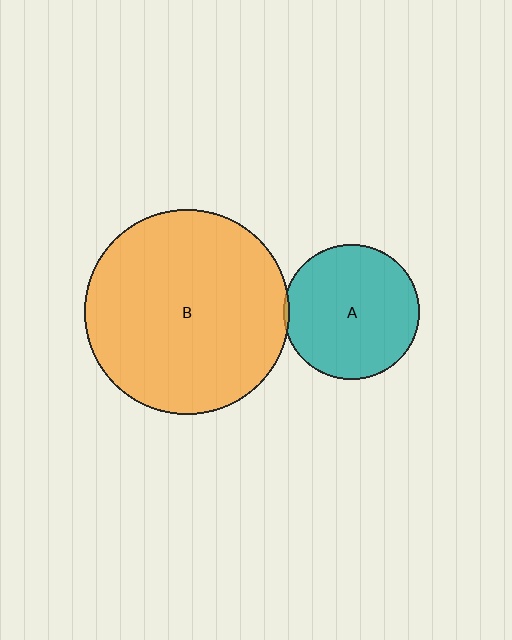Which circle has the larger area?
Circle B (orange).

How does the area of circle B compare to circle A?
Approximately 2.3 times.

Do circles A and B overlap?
Yes.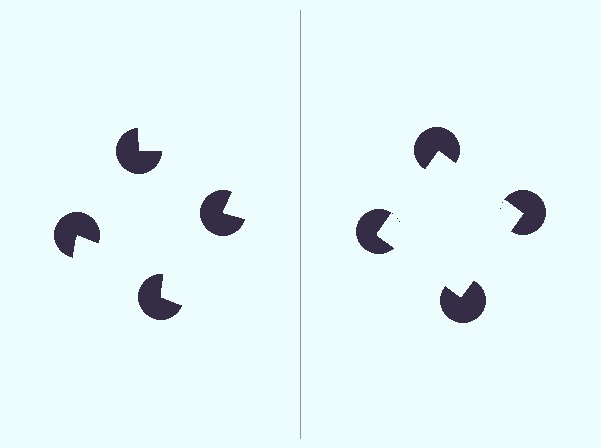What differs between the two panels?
The pac-man discs are positioned identically on both sides; only the wedge orientations differ. On the right they align to a square; on the left they are misaligned.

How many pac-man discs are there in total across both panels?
8 — 4 on each side.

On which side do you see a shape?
An illusory square appears on the right side. On the left side the wedge cuts are rotated, so no coherent shape forms.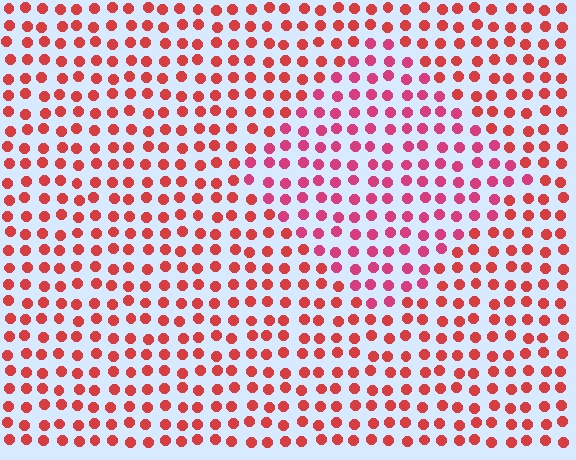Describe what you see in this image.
The image is filled with small red elements in a uniform arrangement. A diamond-shaped region is visible where the elements are tinted to a slightly different hue, forming a subtle color boundary.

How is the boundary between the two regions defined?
The boundary is defined purely by a slight shift in hue (about 24 degrees). Spacing, size, and orientation are identical on both sides.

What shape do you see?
I see a diamond.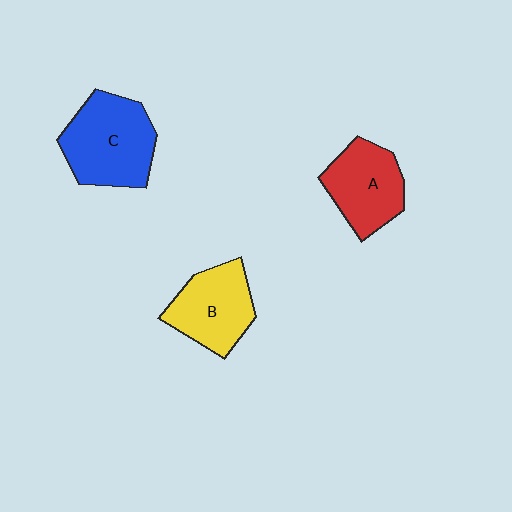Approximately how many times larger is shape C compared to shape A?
Approximately 1.3 times.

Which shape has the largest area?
Shape C (blue).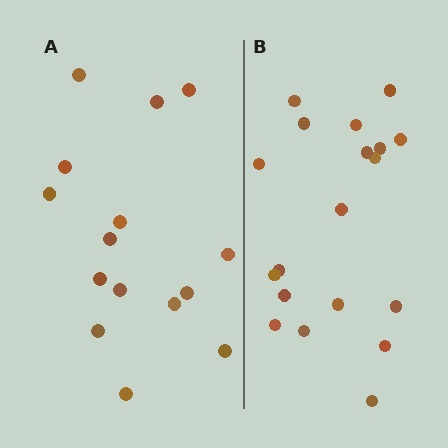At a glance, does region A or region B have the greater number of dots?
Region B (the right region) has more dots.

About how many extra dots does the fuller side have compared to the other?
Region B has about 4 more dots than region A.